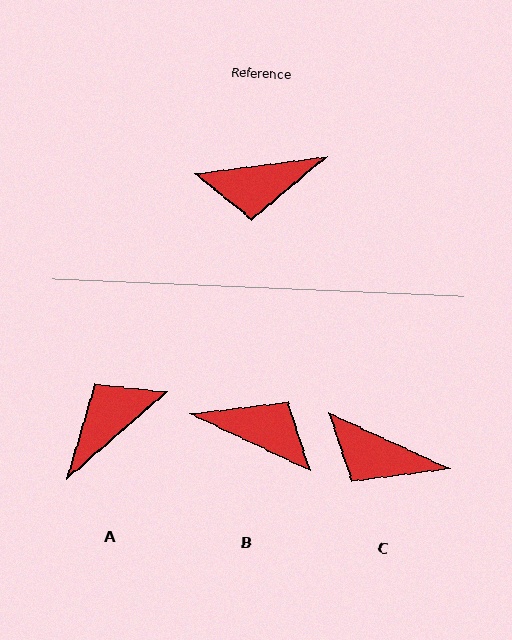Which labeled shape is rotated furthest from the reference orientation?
B, about 147 degrees away.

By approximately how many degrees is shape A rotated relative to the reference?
Approximately 147 degrees clockwise.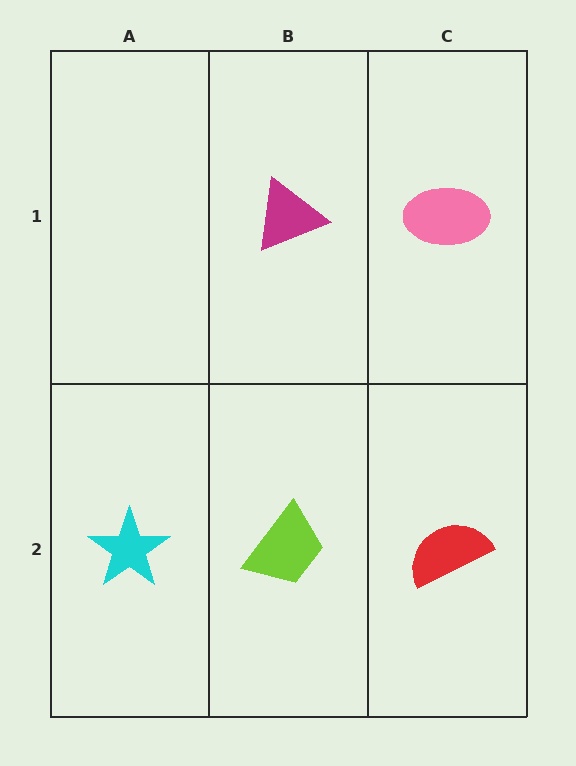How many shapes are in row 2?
3 shapes.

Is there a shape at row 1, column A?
No, that cell is empty.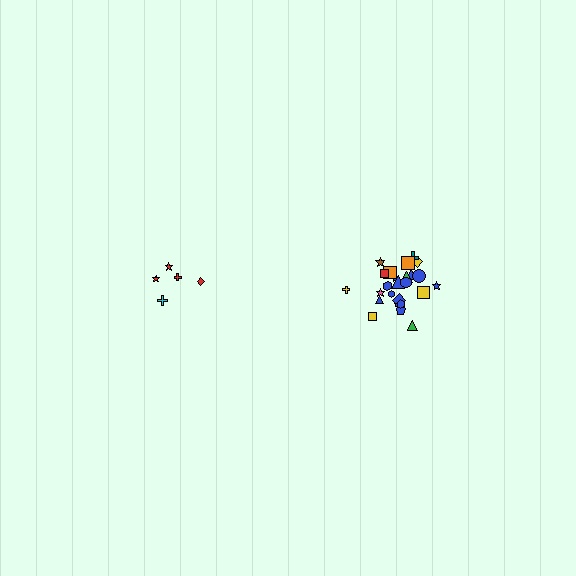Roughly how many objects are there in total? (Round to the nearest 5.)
Roughly 30 objects in total.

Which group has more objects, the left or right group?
The right group.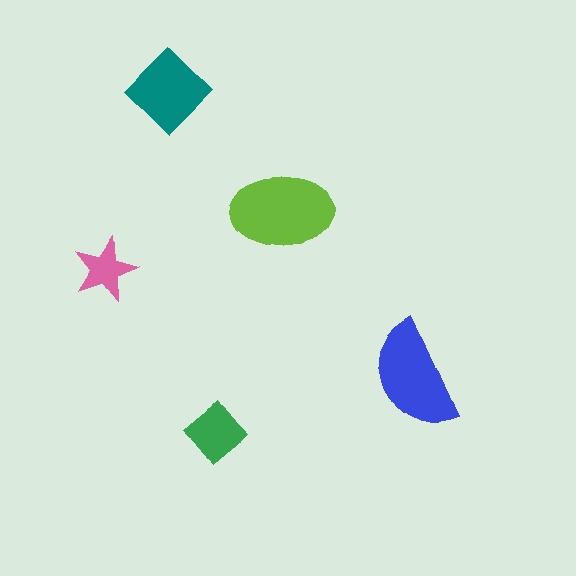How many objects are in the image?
There are 5 objects in the image.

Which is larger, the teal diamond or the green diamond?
The teal diamond.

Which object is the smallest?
The pink star.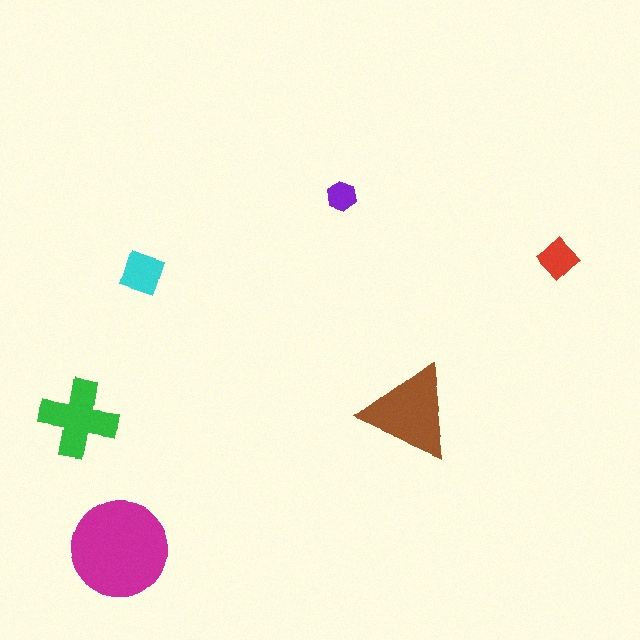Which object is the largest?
The magenta circle.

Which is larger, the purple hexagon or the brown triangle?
The brown triangle.